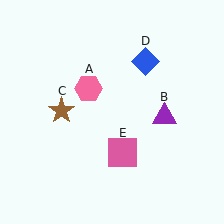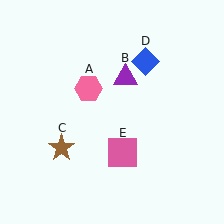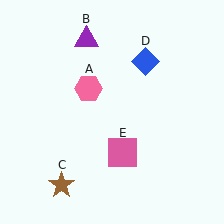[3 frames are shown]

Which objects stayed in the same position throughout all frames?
Pink hexagon (object A) and blue diamond (object D) and pink square (object E) remained stationary.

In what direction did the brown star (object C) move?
The brown star (object C) moved down.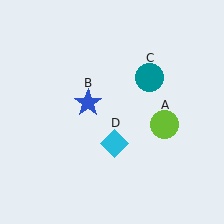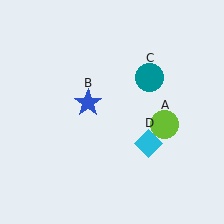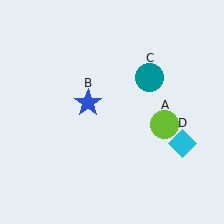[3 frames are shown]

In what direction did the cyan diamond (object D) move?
The cyan diamond (object D) moved right.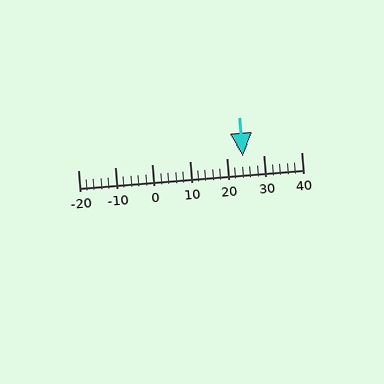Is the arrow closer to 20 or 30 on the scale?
The arrow is closer to 20.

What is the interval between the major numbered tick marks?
The major tick marks are spaced 10 units apart.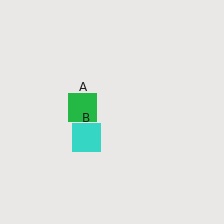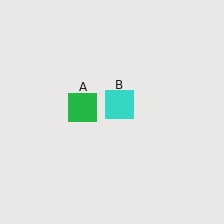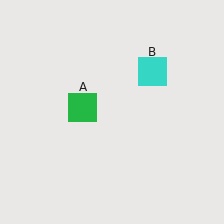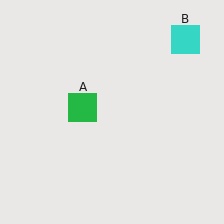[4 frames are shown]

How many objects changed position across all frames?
1 object changed position: cyan square (object B).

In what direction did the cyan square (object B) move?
The cyan square (object B) moved up and to the right.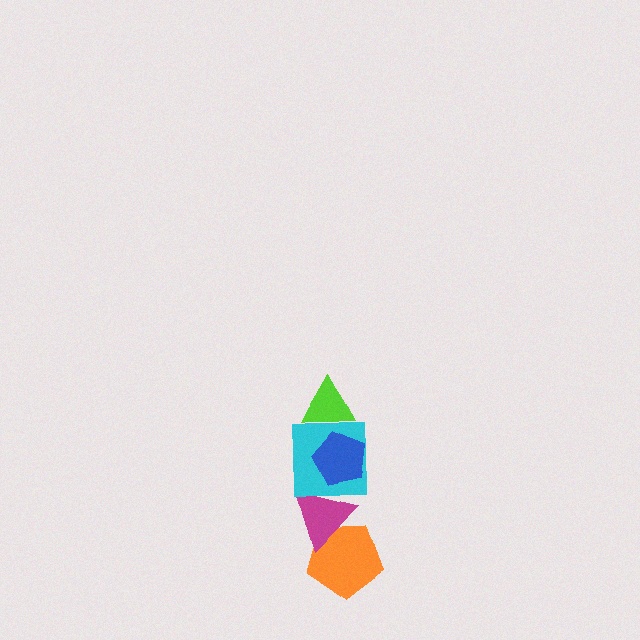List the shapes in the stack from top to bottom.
From top to bottom: the lime triangle, the blue pentagon, the cyan square, the magenta triangle, the orange pentagon.